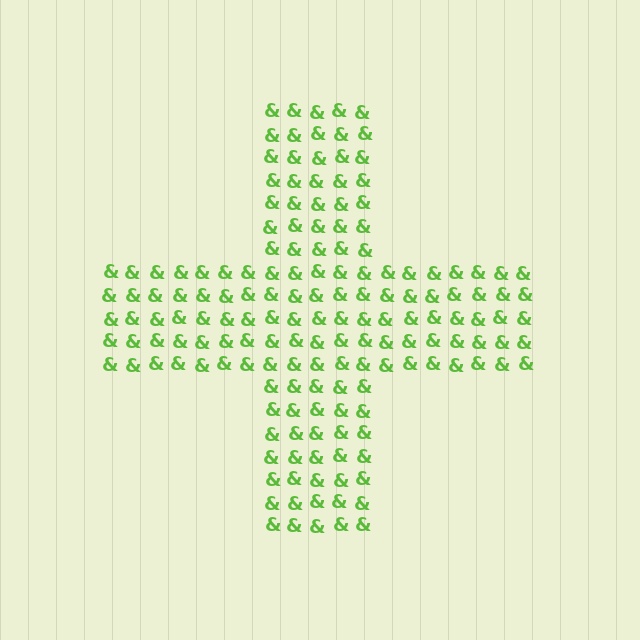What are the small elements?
The small elements are ampersands.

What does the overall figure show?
The overall figure shows a cross.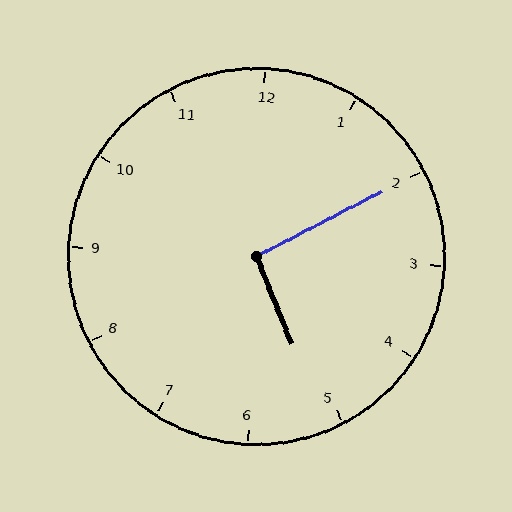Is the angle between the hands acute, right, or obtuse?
It is right.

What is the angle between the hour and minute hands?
Approximately 95 degrees.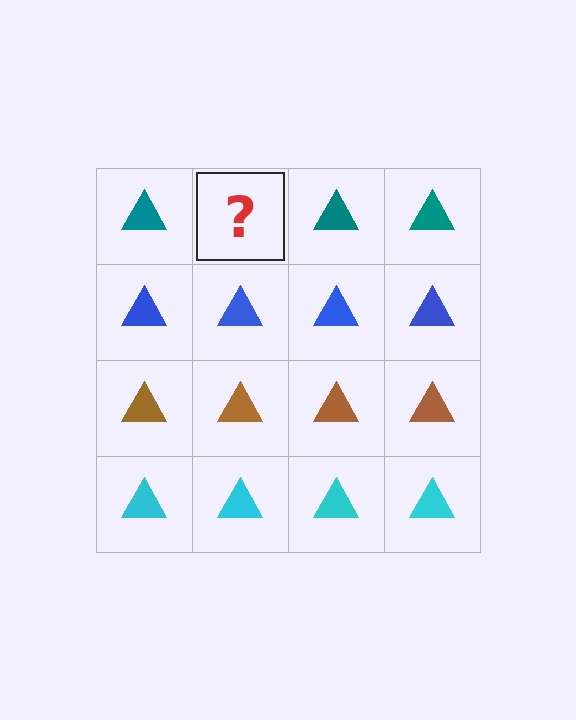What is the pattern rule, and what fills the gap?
The rule is that each row has a consistent color. The gap should be filled with a teal triangle.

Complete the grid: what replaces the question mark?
The question mark should be replaced with a teal triangle.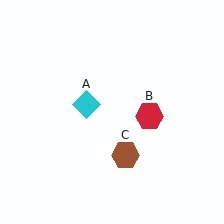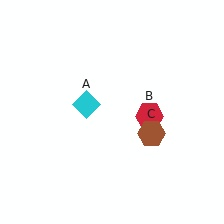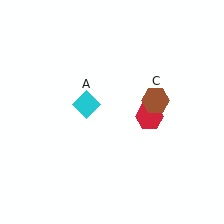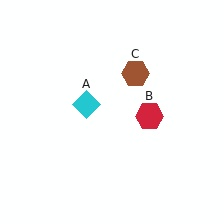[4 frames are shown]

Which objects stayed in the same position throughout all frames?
Cyan diamond (object A) and red hexagon (object B) remained stationary.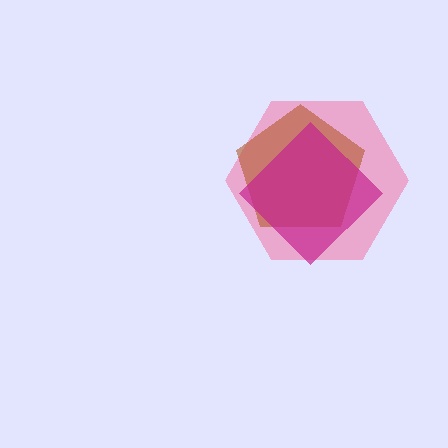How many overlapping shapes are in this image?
There are 3 overlapping shapes in the image.